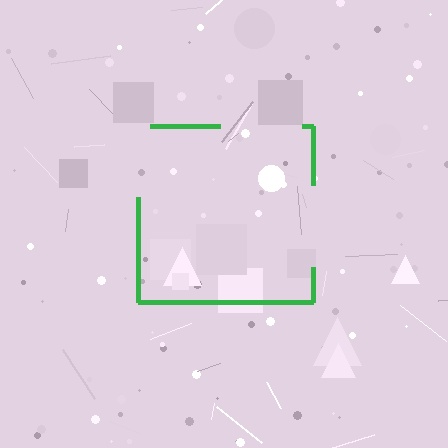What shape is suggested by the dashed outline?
The dashed outline suggests a square.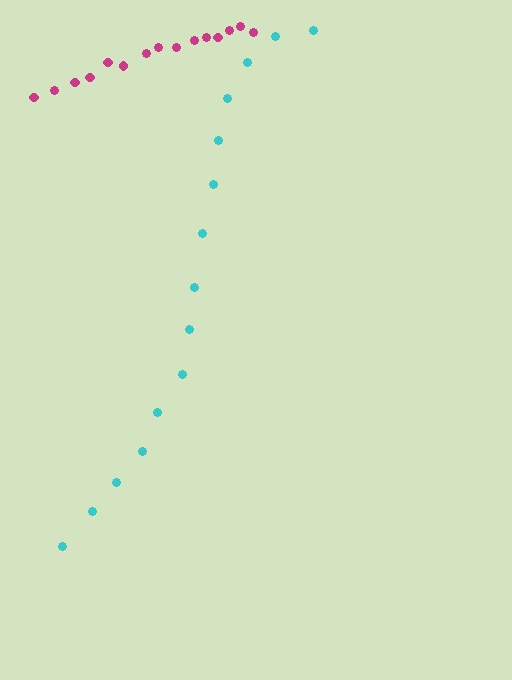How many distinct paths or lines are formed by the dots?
There are 2 distinct paths.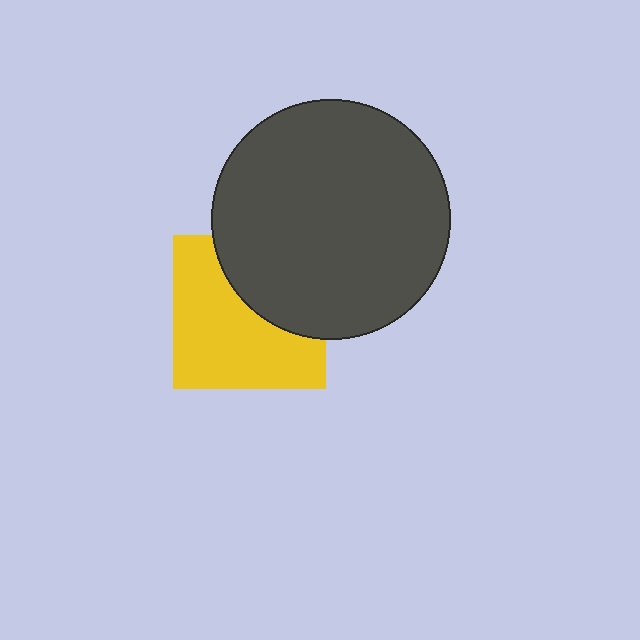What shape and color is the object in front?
The object in front is a dark gray circle.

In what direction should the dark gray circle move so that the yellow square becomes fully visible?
The dark gray circle should move toward the upper-right. That is the shortest direction to clear the overlap and leave the yellow square fully visible.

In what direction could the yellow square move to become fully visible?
The yellow square could move toward the lower-left. That would shift it out from behind the dark gray circle entirely.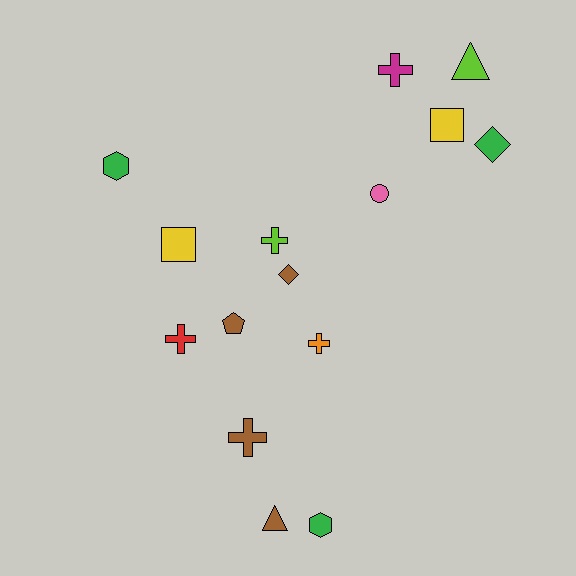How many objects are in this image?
There are 15 objects.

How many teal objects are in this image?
There are no teal objects.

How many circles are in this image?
There is 1 circle.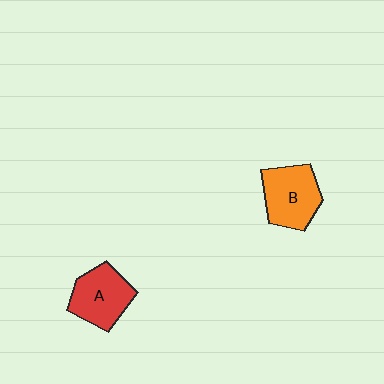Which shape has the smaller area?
Shape A (red).